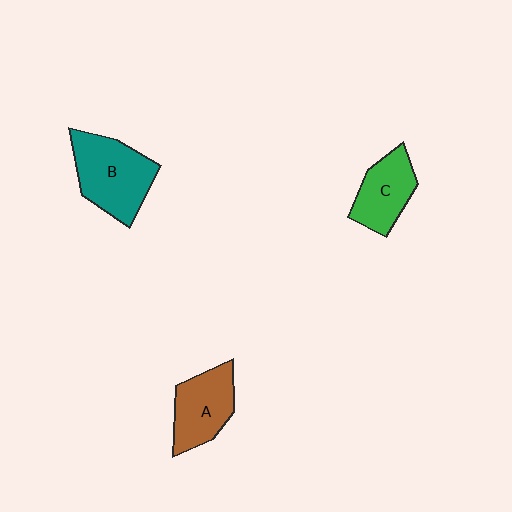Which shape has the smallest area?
Shape C (green).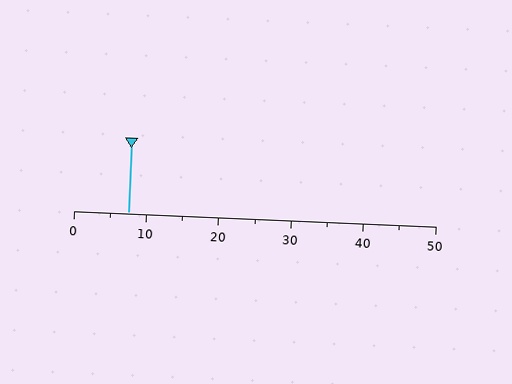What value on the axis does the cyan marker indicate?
The marker indicates approximately 7.5.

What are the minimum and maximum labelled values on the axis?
The axis runs from 0 to 50.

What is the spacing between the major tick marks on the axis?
The major ticks are spaced 10 apart.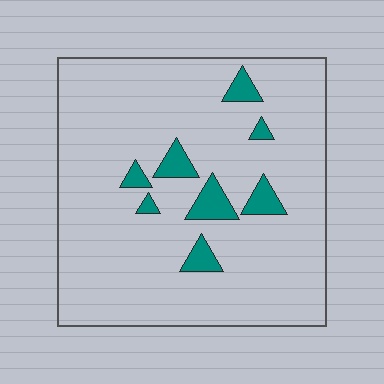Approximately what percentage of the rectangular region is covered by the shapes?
Approximately 10%.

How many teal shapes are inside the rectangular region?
8.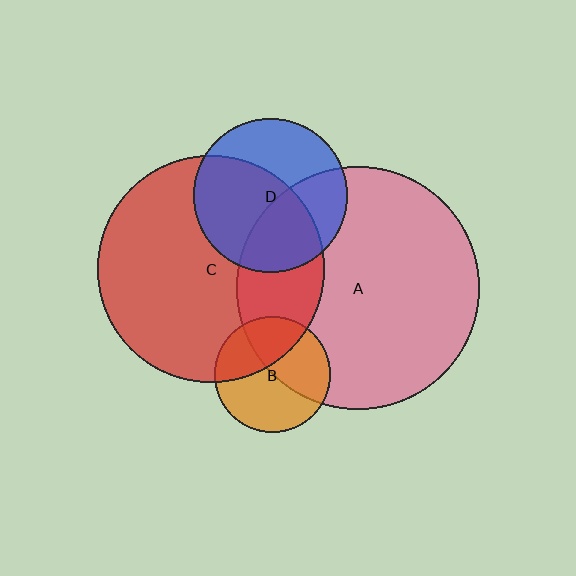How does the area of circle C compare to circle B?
Approximately 3.9 times.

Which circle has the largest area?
Circle A (pink).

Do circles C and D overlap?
Yes.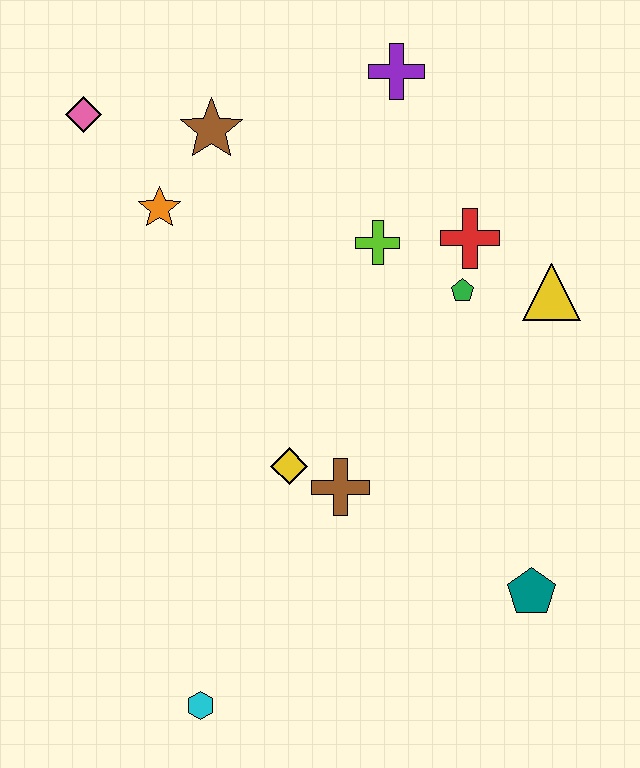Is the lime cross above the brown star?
No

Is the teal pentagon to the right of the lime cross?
Yes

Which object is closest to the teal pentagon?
The brown cross is closest to the teal pentagon.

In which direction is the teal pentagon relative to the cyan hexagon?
The teal pentagon is to the right of the cyan hexagon.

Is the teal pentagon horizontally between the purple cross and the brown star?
No